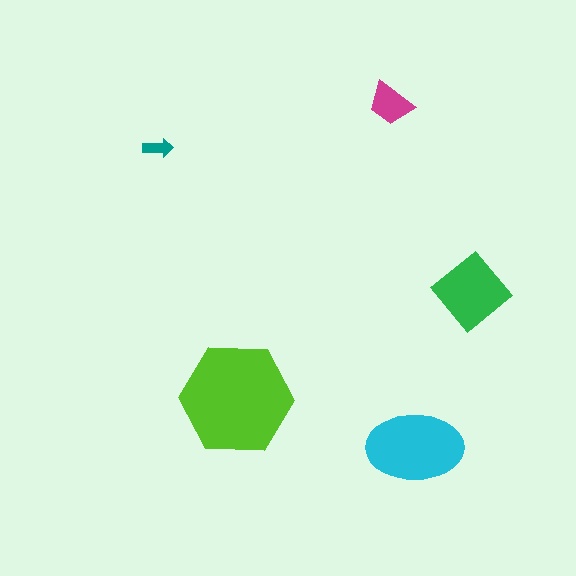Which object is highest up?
The magenta trapezoid is topmost.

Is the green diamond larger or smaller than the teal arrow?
Larger.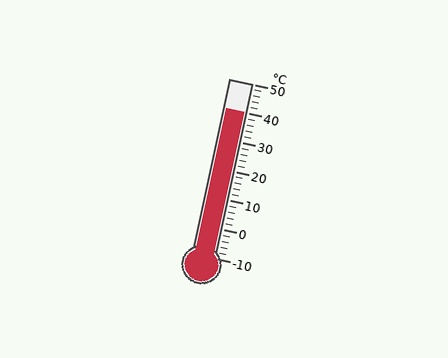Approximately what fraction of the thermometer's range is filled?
The thermometer is filled to approximately 85% of its range.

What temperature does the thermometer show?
The thermometer shows approximately 40°C.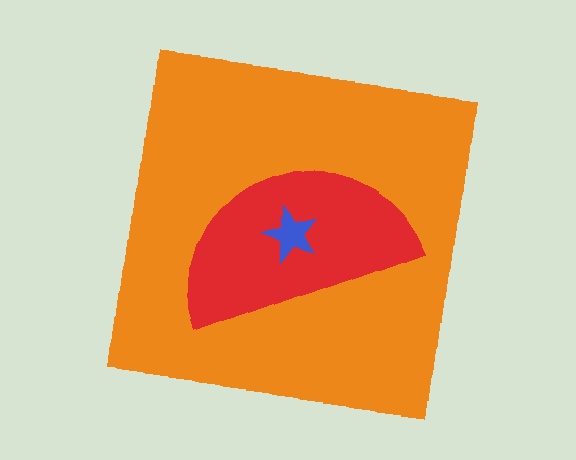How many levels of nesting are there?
3.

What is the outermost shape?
The orange square.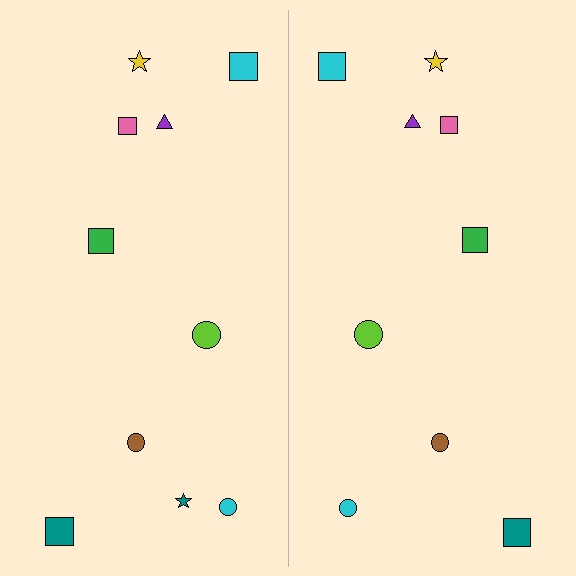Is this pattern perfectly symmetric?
No, the pattern is not perfectly symmetric. A teal star is missing from the right side.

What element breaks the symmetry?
A teal star is missing from the right side.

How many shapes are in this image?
There are 19 shapes in this image.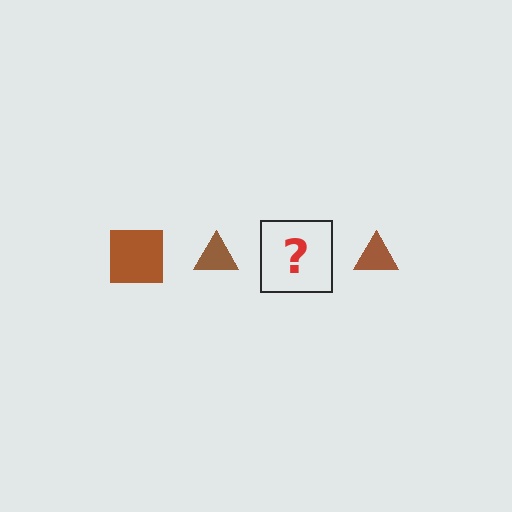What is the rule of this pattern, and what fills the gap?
The rule is that the pattern cycles through square, triangle shapes in brown. The gap should be filled with a brown square.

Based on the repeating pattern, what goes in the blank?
The blank should be a brown square.